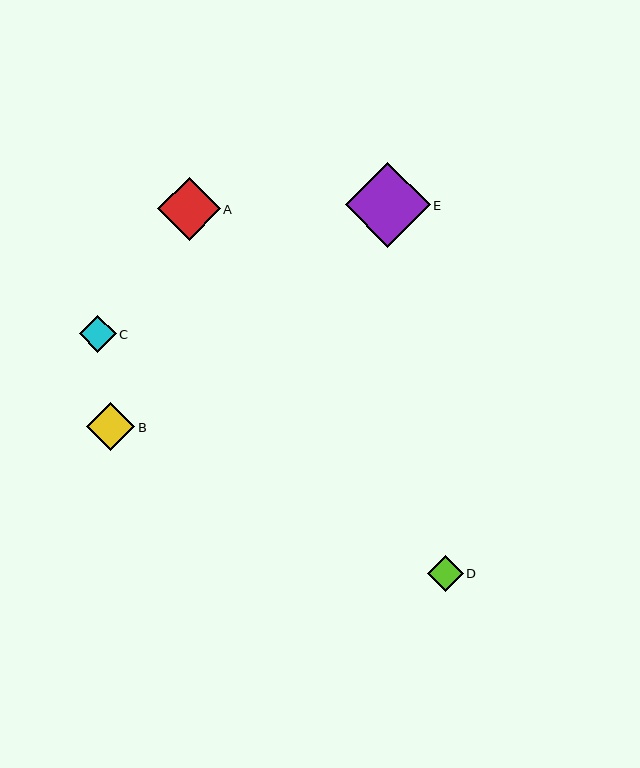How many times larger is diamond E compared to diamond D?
Diamond E is approximately 2.4 times the size of diamond D.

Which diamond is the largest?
Diamond E is the largest with a size of approximately 85 pixels.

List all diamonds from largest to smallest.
From largest to smallest: E, A, B, C, D.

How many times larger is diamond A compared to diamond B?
Diamond A is approximately 1.3 times the size of diamond B.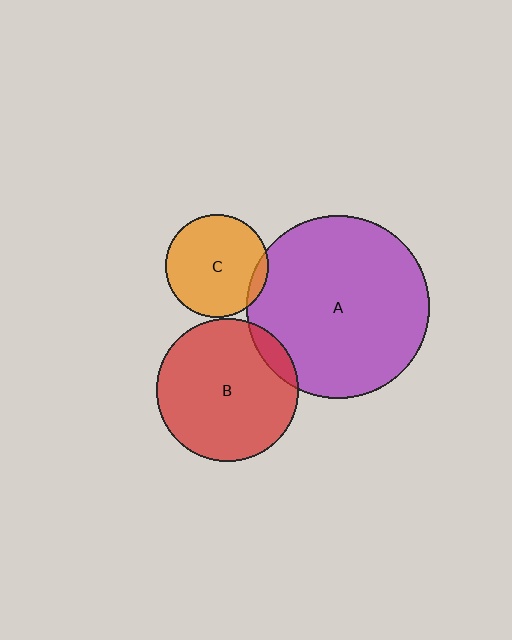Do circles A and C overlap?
Yes.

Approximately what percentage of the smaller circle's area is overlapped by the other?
Approximately 10%.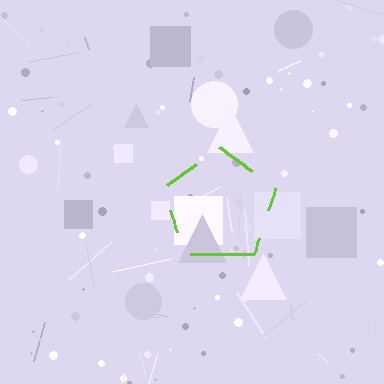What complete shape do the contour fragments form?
The contour fragments form a pentagon.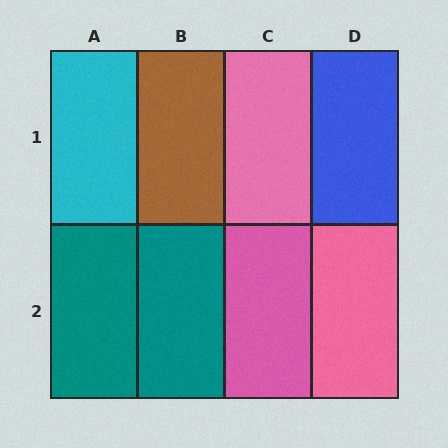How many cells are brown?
1 cell is brown.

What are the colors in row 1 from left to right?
Cyan, brown, pink, blue.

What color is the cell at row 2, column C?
Pink.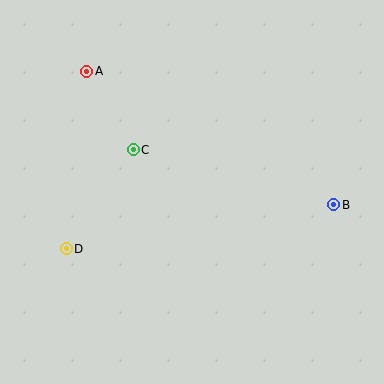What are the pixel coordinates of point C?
Point C is at (133, 150).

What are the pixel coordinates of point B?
Point B is at (334, 205).